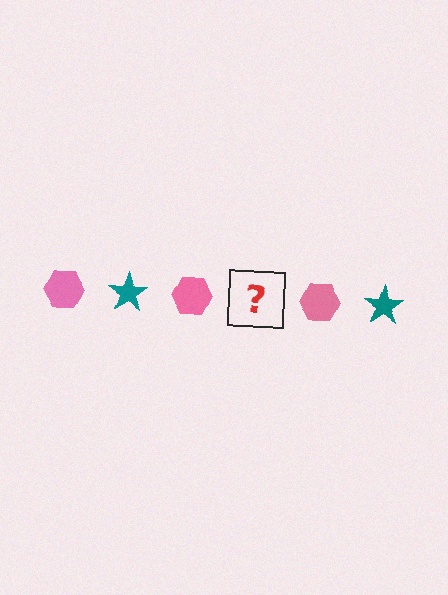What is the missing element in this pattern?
The missing element is a teal star.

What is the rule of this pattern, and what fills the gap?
The rule is that the pattern alternates between pink hexagon and teal star. The gap should be filled with a teal star.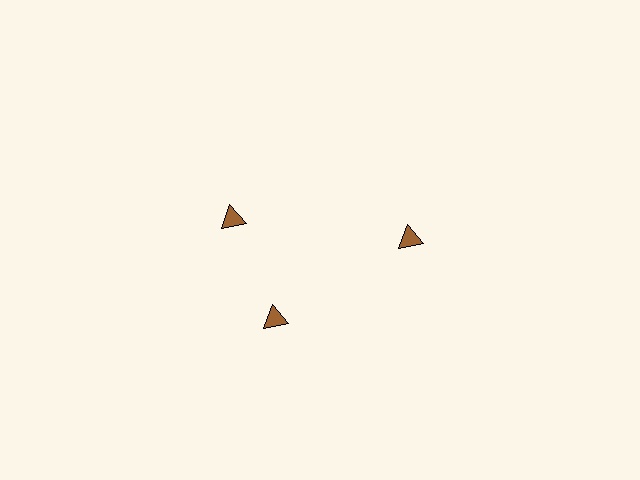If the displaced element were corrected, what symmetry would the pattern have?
It would have 3-fold rotational symmetry — the pattern would map onto itself every 120 degrees.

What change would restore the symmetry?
The symmetry would be restored by rotating it back into even spacing with its neighbors so that all 3 triangles sit at equal angles and equal distance from the center.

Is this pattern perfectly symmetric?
No. The 3 brown triangles are arranged in a ring, but one element near the 11 o'clock position is rotated out of alignment along the ring, breaking the 3-fold rotational symmetry.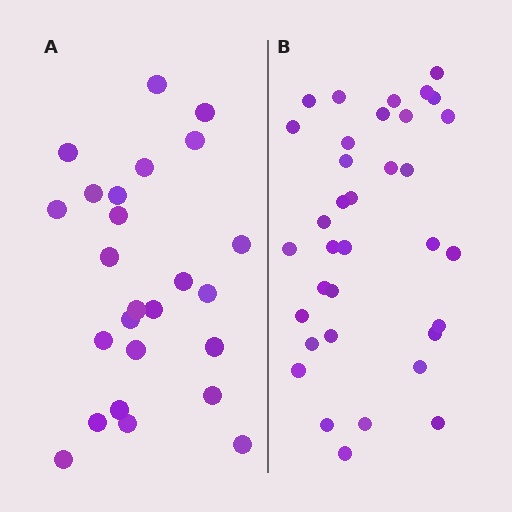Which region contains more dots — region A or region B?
Region B (the right region) has more dots.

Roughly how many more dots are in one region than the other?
Region B has roughly 10 or so more dots than region A.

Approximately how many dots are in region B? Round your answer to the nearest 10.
About 40 dots. (The exact count is 35, which rounds to 40.)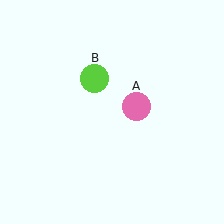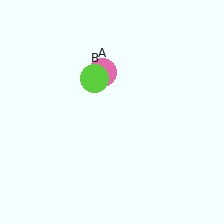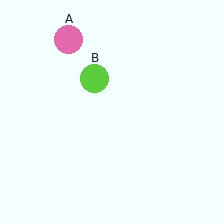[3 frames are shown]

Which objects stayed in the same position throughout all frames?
Lime circle (object B) remained stationary.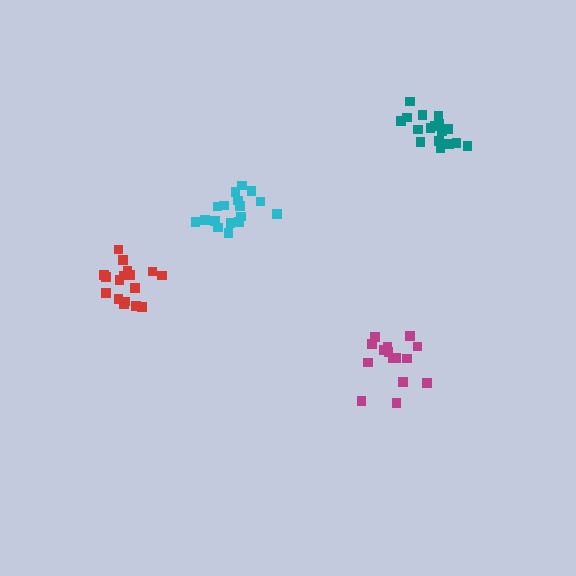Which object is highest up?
The teal cluster is topmost.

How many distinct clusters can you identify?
There are 4 distinct clusters.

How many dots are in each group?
Group 1: 17 dots, Group 2: 17 dots, Group 3: 15 dots, Group 4: 18 dots (67 total).